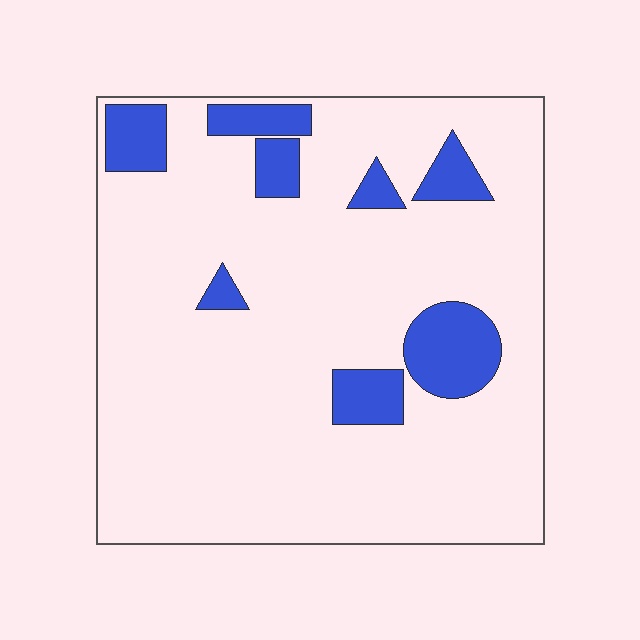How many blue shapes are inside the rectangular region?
8.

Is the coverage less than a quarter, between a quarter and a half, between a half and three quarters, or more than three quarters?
Less than a quarter.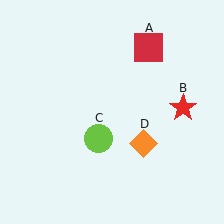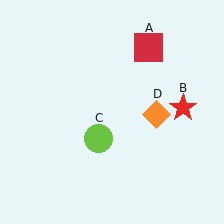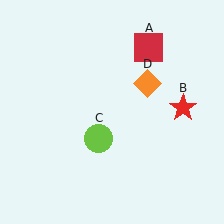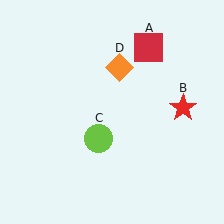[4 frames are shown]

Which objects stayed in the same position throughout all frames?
Red square (object A) and red star (object B) and lime circle (object C) remained stationary.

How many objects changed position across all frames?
1 object changed position: orange diamond (object D).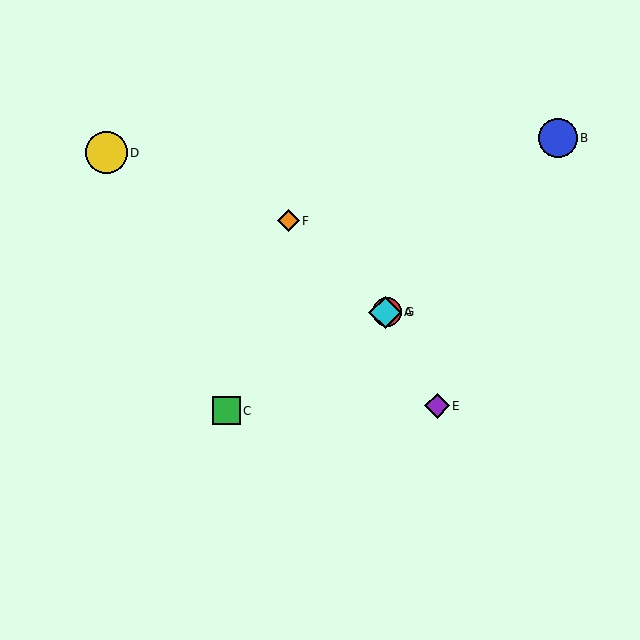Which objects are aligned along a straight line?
Objects A, C, G are aligned along a straight line.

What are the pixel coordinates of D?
Object D is at (107, 153).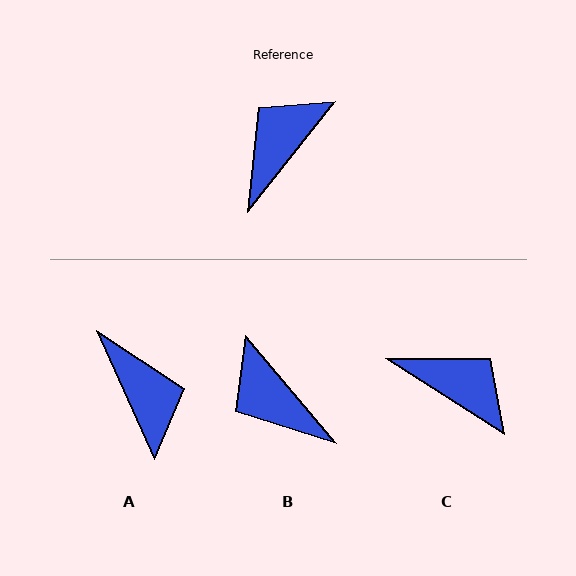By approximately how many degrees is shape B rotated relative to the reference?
Approximately 78 degrees counter-clockwise.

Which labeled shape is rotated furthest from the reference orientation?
A, about 118 degrees away.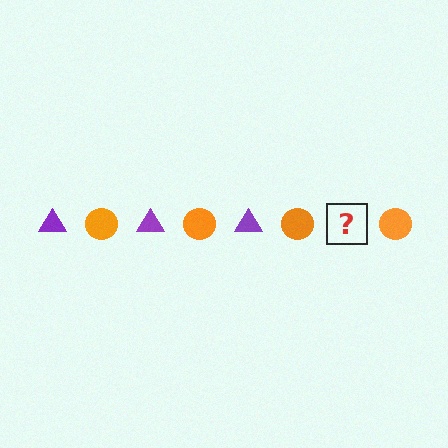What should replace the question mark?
The question mark should be replaced with a purple triangle.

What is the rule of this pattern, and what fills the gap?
The rule is that the pattern alternates between purple triangle and orange circle. The gap should be filled with a purple triangle.